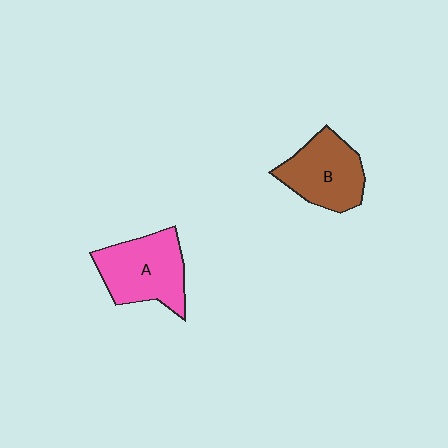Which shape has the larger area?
Shape A (pink).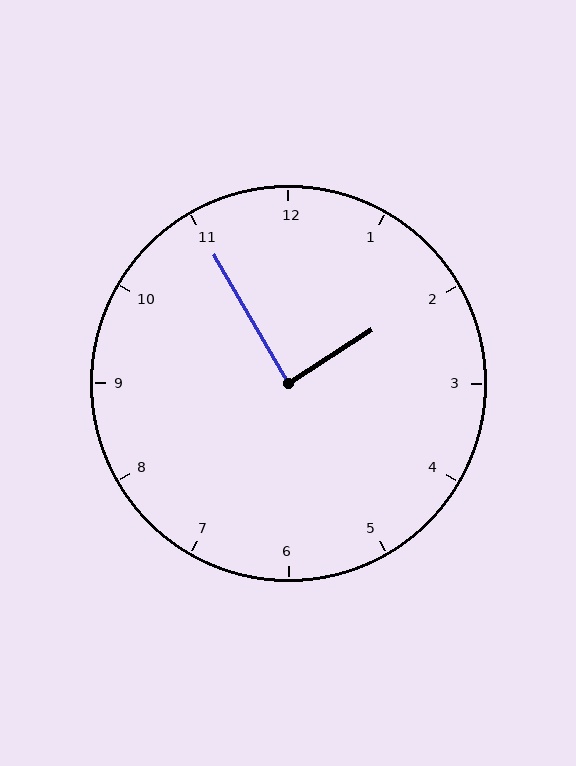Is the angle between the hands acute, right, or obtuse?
It is right.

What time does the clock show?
1:55.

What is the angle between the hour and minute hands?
Approximately 88 degrees.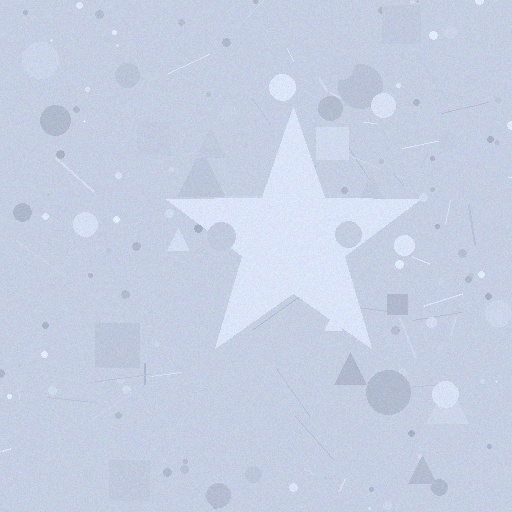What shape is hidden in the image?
A star is hidden in the image.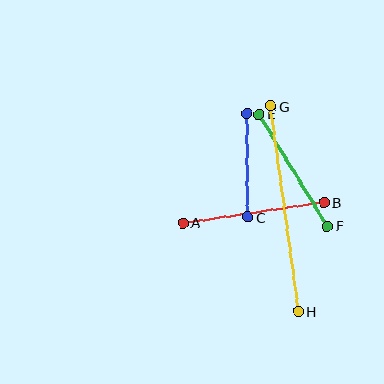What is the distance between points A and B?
The distance is approximately 142 pixels.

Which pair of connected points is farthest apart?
Points G and H are farthest apart.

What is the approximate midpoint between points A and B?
The midpoint is at approximately (253, 213) pixels.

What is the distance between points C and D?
The distance is approximately 103 pixels.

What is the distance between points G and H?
The distance is approximately 207 pixels.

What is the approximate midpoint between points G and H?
The midpoint is at approximately (284, 209) pixels.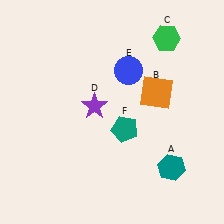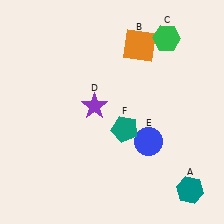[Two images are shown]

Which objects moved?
The objects that moved are: the teal hexagon (A), the orange square (B), the blue circle (E).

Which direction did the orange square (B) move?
The orange square (B) moved up.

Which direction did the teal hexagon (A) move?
The teal hexagon (A) moved down.